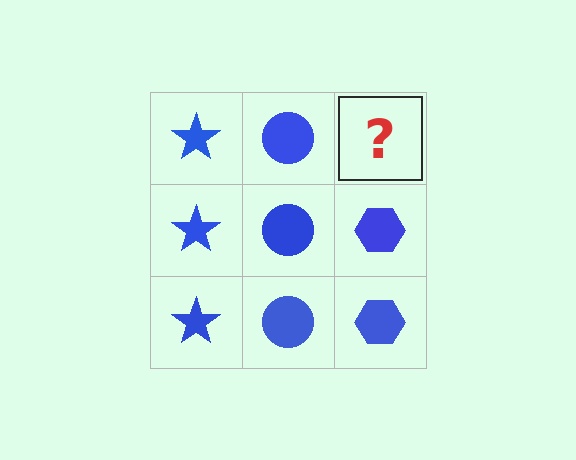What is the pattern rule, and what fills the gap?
The rule is that each column has a consistent shape. The gap should be filled with a blue hexagon.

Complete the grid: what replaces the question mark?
The question mark should be replaced with a blue hexagon.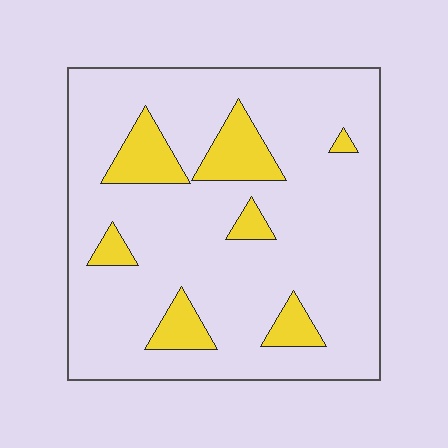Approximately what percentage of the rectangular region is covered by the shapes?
Approximately 15%.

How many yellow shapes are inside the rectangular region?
7.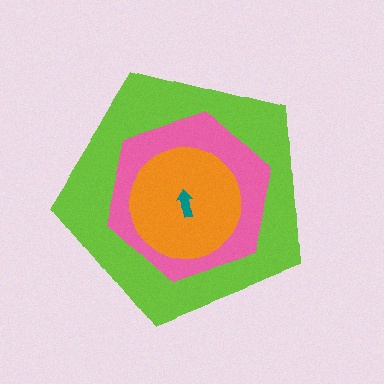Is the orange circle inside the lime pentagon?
Yes.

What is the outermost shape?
The lime pentagon.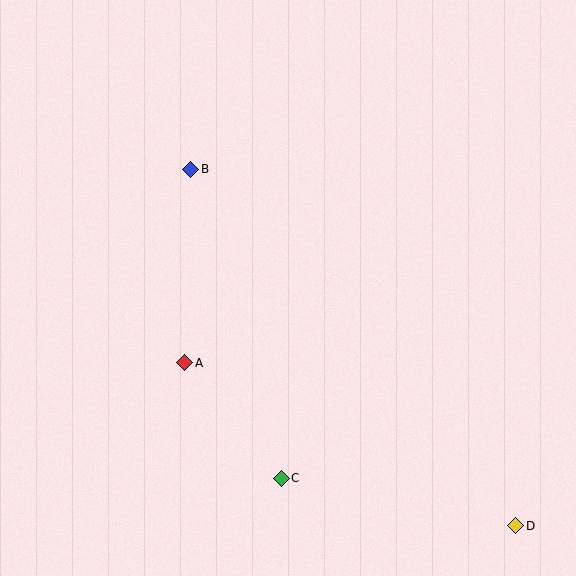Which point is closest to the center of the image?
Point A at (185, 363) is closest to the center.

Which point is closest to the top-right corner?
Point B is closest to the top-right corner.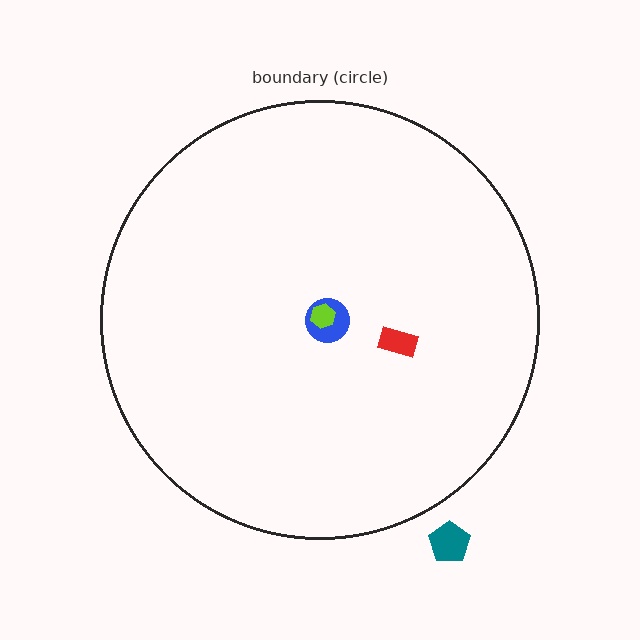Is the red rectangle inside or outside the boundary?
Inside.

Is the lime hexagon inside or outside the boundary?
Inside.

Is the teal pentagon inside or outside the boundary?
Outside.